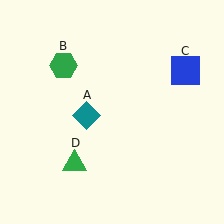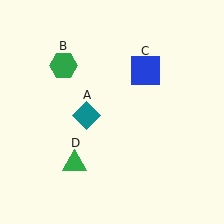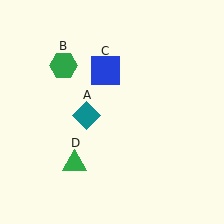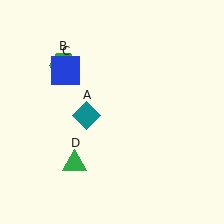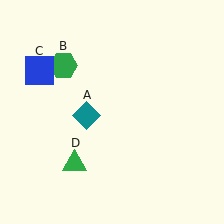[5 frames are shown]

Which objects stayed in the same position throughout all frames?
Teal diamond (object A) and green hexagon (object B) and green triangle (object D) remained stationary.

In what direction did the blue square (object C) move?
The blue square (object C) moved left.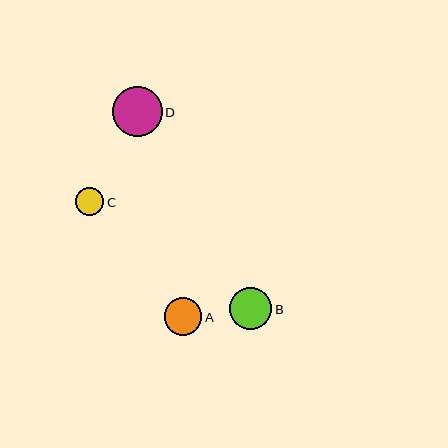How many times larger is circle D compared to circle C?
Circle D is approximately 1.8 times the size of circle C.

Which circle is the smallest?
Circle C is the smallest with a size of approximately 28 pixels.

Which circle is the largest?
Circle D is the largest with a size of approximately 50 pixels.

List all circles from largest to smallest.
From largest to smallest: D, B, A, C.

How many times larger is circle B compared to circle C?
Circle B is approximately 1.5 times the size of circle C.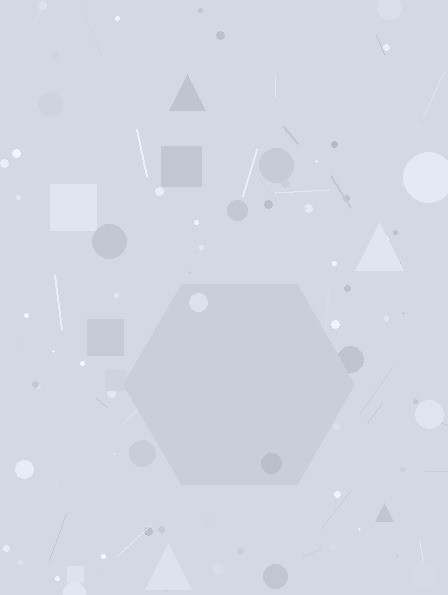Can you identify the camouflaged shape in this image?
The camouflaged shape is a hexagon.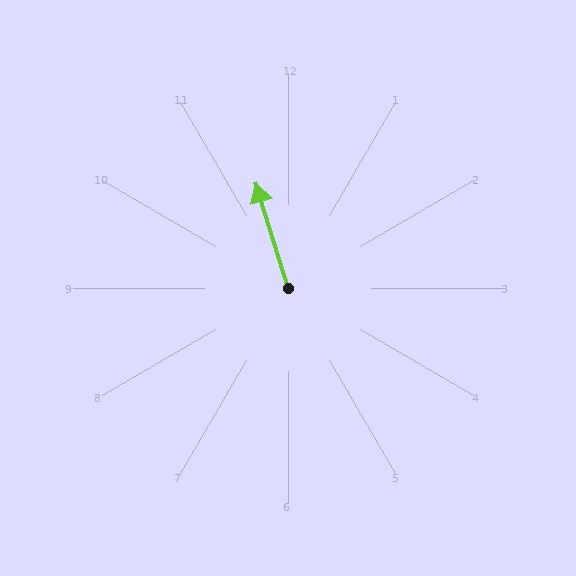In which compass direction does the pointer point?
North.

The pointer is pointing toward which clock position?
Roughly 11 o'clock.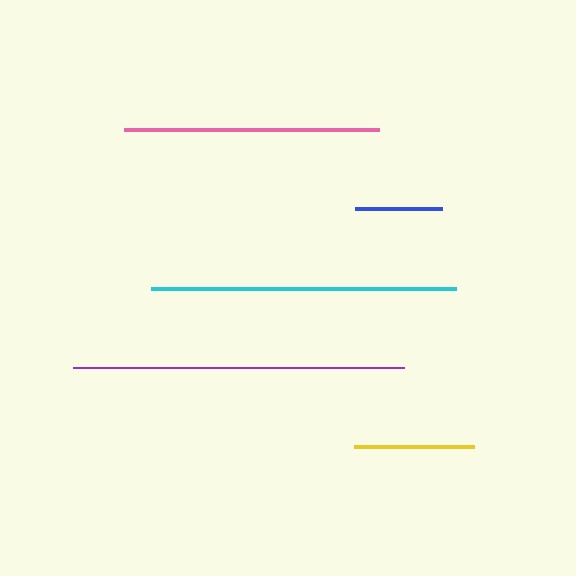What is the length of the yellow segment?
The yellow segment is approximately 120 pixels long.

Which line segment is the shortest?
The blue line is the shortest at approximately 87 pixels.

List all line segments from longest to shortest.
From longest to shortest: purple, cyan, pink, yellow, blue.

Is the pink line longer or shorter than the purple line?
The purple line is longer than the pink line.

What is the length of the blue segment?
The blue segment is approximately 87 pixels long.